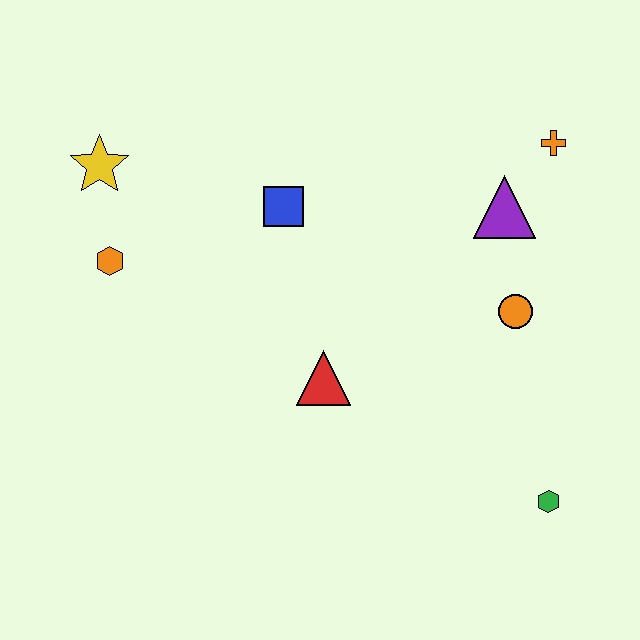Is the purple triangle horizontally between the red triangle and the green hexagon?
Yes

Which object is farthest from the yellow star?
The green hexagon is farthest from the yellow star.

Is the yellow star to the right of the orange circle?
No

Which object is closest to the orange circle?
The purple triangle is closest to the orange circle.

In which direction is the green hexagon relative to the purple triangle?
The green hexagon is below the purple triangle.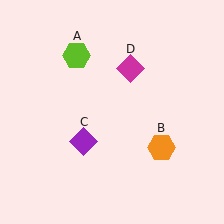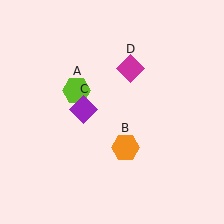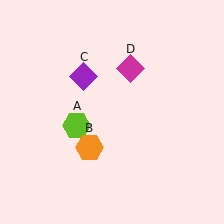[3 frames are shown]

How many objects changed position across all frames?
3 objects changed position: lime hexagon (object A), orange hexagon (object B), purple diamond (object C).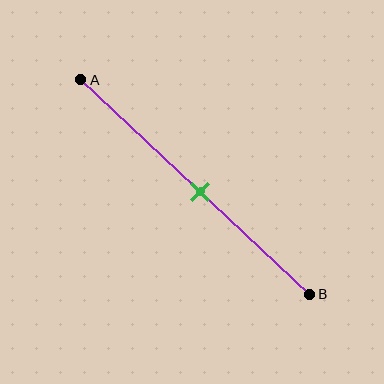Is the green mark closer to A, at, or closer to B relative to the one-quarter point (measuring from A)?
The green mark is closer to point B than the one-quarter point of segment AB.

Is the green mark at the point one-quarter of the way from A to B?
No, the mark is at about 50% from A, not at the 25% one-quarter point.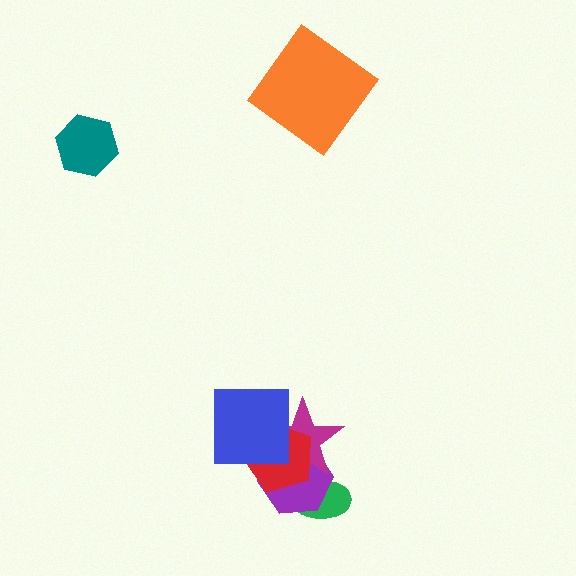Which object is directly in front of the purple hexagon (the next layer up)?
The magenta star is directly in front of the purple hexagon.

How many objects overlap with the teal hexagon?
0 objects overlap with the teal hexagon.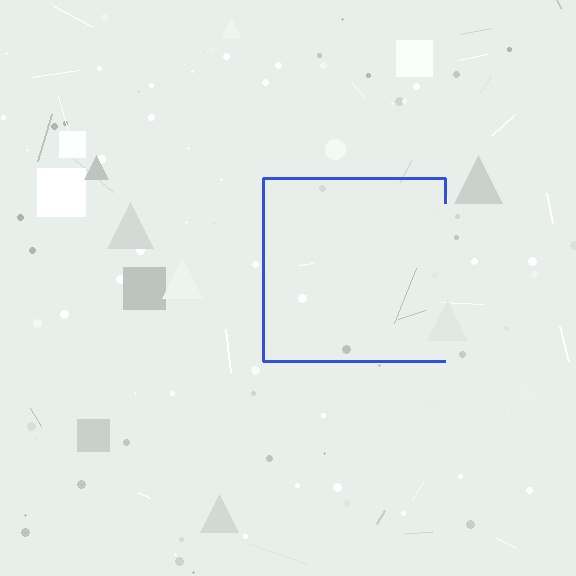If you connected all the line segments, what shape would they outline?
They would outline a square.